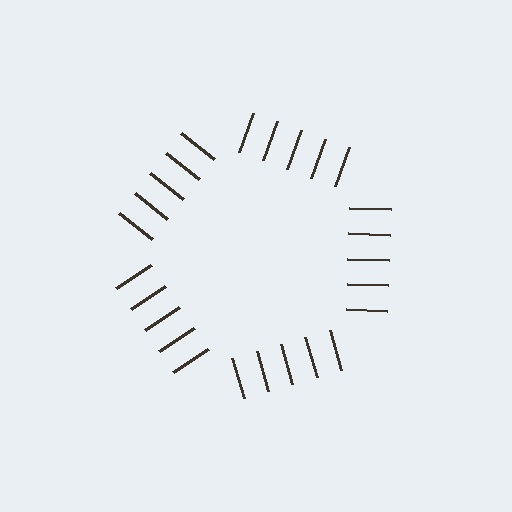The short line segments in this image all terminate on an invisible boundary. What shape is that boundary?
An illusory pentagon — the line segments terminate on its edges but no continuous stroke is drawn.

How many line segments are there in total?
25 — 5 along each of the 5 edges.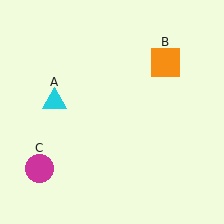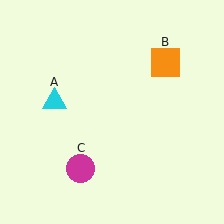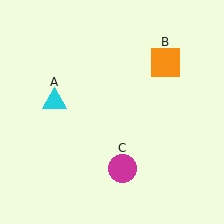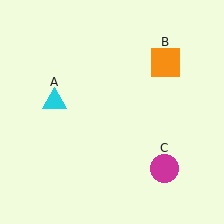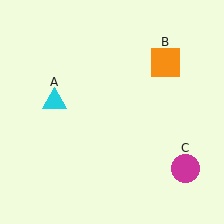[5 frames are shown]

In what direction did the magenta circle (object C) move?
The magenta circle (object C) moved right.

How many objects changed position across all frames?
1 object changed position: magenta circle (object C).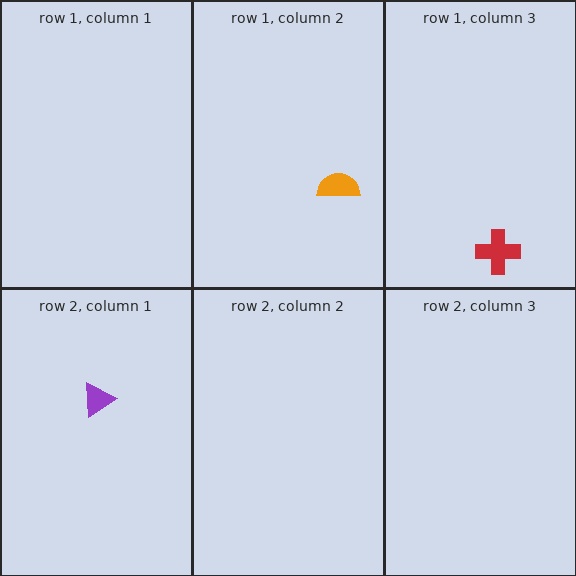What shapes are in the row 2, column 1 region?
The purple triangle.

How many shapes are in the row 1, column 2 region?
1.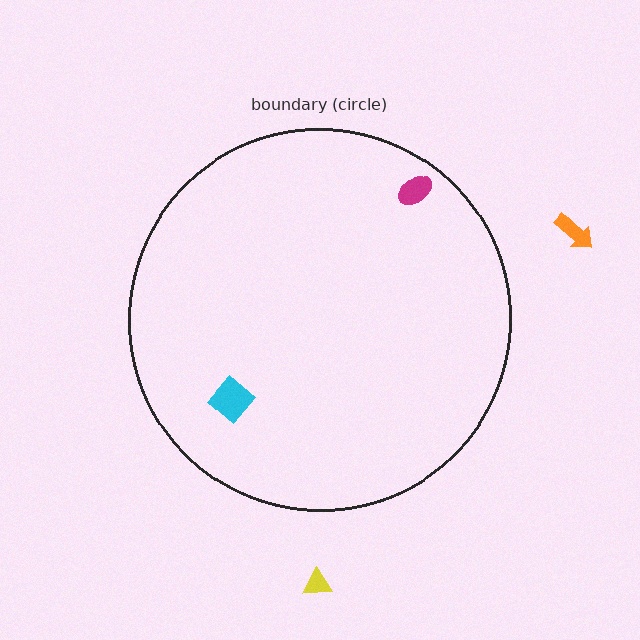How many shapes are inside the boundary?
2 inside, 2 outside.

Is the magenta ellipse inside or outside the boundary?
Inside.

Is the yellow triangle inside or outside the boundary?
Outside.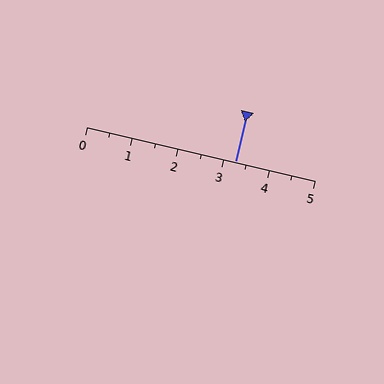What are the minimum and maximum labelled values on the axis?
The axis runs from 0 to 5.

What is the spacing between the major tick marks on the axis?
The major ticks are spaced 1 apart.